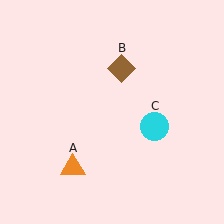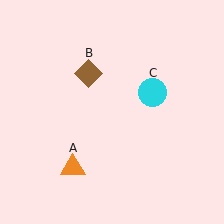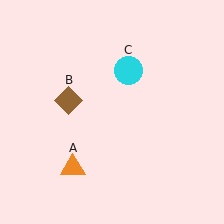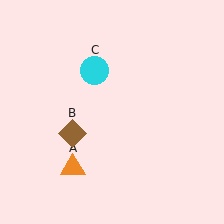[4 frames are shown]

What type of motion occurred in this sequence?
The brown diamond (object B), cyan circle (object C) rotated counterclockwise around the center of the scene.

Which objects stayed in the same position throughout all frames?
Orange triangle (object A) remained stationary.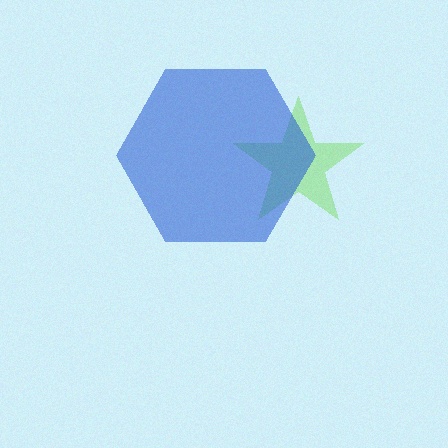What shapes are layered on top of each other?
The layered shapes are: a lime star, a blue hexagon.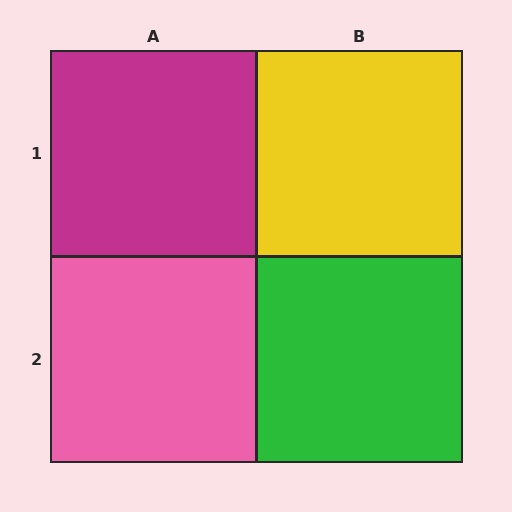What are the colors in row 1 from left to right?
Magenta, yellow.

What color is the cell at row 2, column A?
Pink.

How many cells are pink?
1 cell is pink.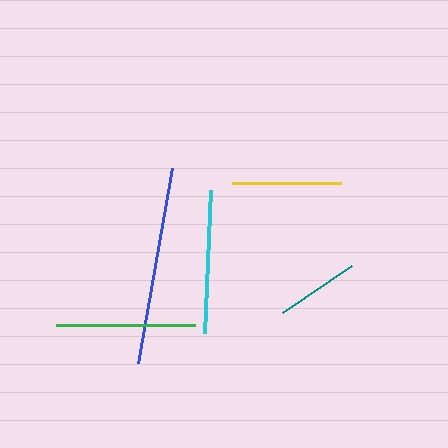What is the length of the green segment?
The green segment is approximately 139 pixels long.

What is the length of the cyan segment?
The cyan segment is approximately 143 pixels long.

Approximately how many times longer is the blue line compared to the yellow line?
The blue line is approximately 1.8 times the length of the yellow line.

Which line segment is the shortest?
The teal line is the shortest at approximately 84 pixels.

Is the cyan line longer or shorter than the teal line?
The cyan line is longer than the teal line.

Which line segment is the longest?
The blue line is the longest at approximately 198 pixels.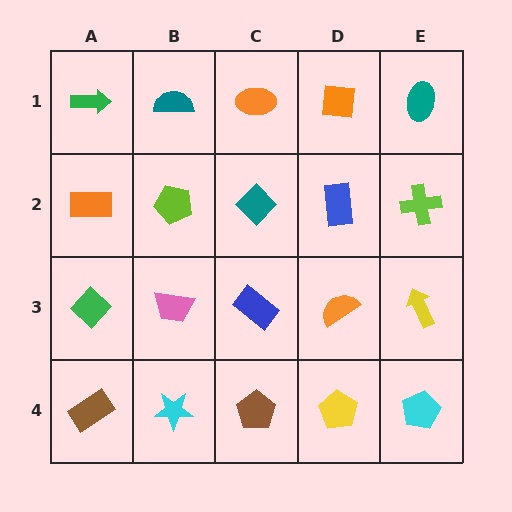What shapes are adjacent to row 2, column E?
A teal ellipse (row 1, column E), a yellow arrow (row 3, column E), a blue rectangle (row 2, column D).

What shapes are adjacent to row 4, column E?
A yellow arrow (row 3, column E), a yellow pentagon (row 4, column D).